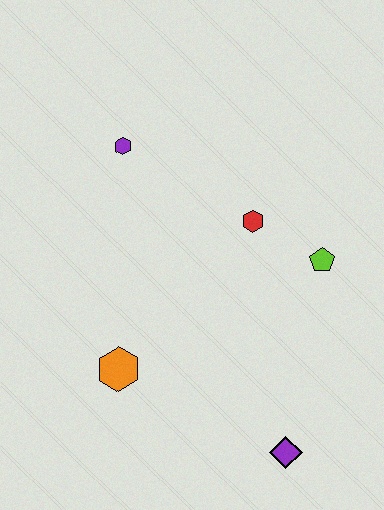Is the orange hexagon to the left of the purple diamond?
Yes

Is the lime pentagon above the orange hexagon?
Yes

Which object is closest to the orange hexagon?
The purple diamond is closest to the orange hexagon.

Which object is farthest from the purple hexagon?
The purple diamond is farthest from the purple hexagon.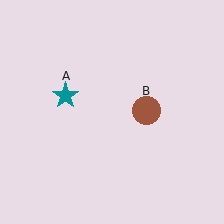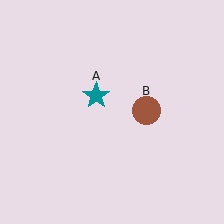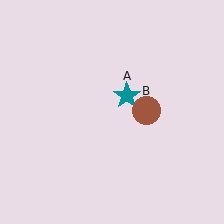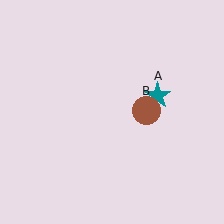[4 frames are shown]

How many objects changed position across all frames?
1 object changed position: teal star (object A).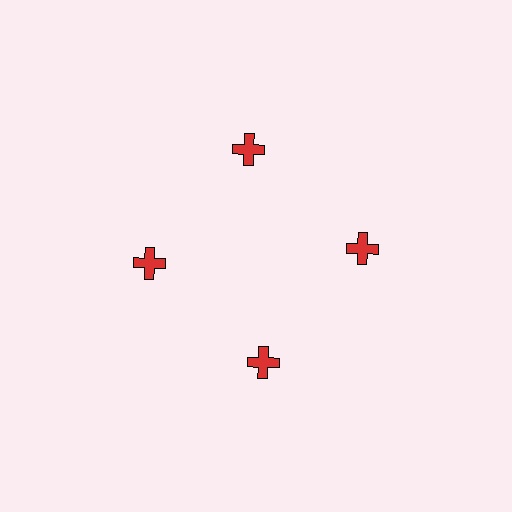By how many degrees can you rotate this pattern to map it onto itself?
The pattern maps onto itself every 90 degrees of rotation.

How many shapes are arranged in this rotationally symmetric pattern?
There are 4 shapes, arranged in 4 groups of 1.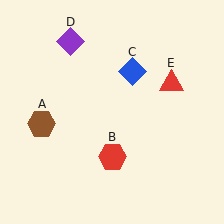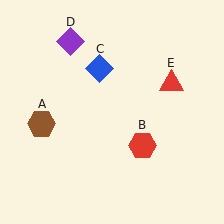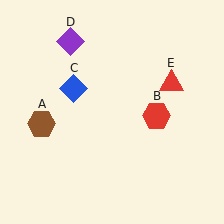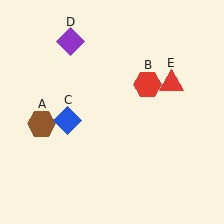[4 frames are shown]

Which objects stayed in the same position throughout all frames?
Brown hexagon (object A) and purple diamond (object D) and red triangle (object E) remained stationary.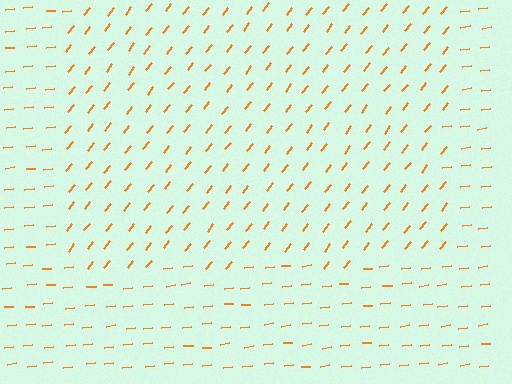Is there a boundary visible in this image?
Yes, there is a texture boundary formed by a change in line orientation.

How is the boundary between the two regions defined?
The boundary is defined purely by a change in line orientation (approximately 45 degrees difference). All lines are the same color and thickness.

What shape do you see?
I see a rectangle.